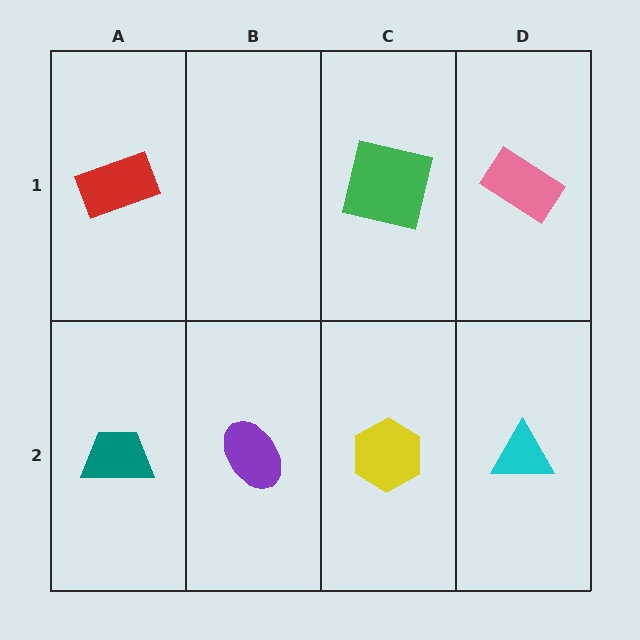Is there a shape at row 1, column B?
No, that cell is empty.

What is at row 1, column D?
A pink rectangle.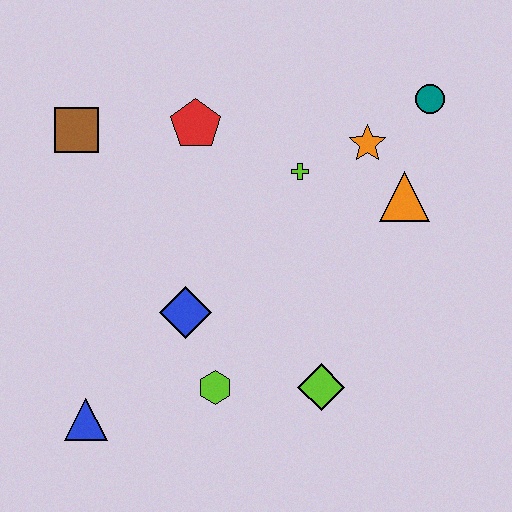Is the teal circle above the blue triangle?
Yes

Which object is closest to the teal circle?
The orange star is closest to the teal circle.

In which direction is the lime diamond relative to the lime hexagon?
The lime diamond is to the right of the lime hexagon.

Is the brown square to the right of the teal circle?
No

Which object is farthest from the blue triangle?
The teal circle is farthest from the blue triangle.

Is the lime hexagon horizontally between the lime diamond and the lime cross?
No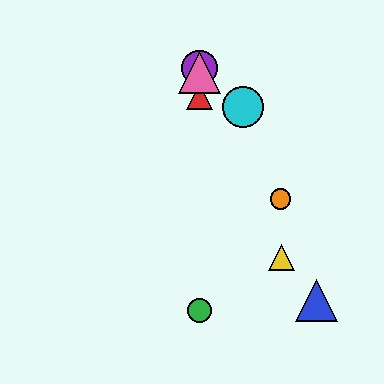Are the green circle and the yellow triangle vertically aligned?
No, the green circle is at x≈200 and the yellow triangle is at x≈282.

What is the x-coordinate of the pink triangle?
The pink triangle is at x≈200.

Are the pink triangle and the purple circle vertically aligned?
Yes, both are at x≈200.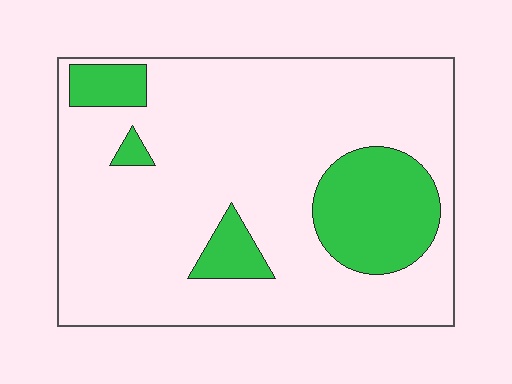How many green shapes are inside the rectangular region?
4.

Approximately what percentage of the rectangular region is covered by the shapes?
Approximately 20%.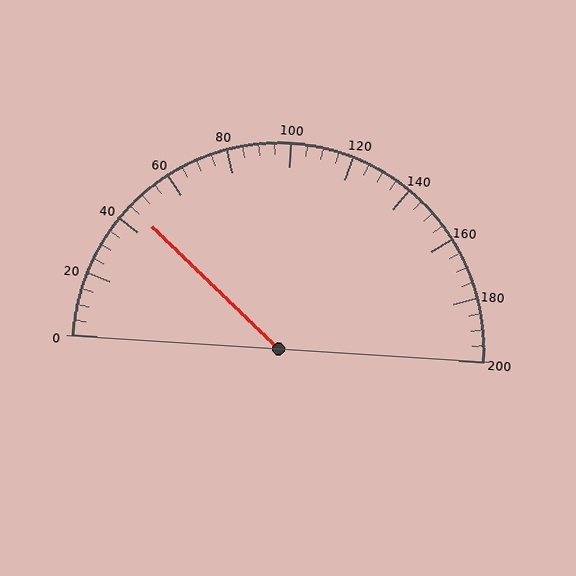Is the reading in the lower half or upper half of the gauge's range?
The reading is in the lower half of the range (0 to 200).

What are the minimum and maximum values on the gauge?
The gauge ranges from 0 to 200.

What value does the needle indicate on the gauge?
The needle indicates approximately 45.